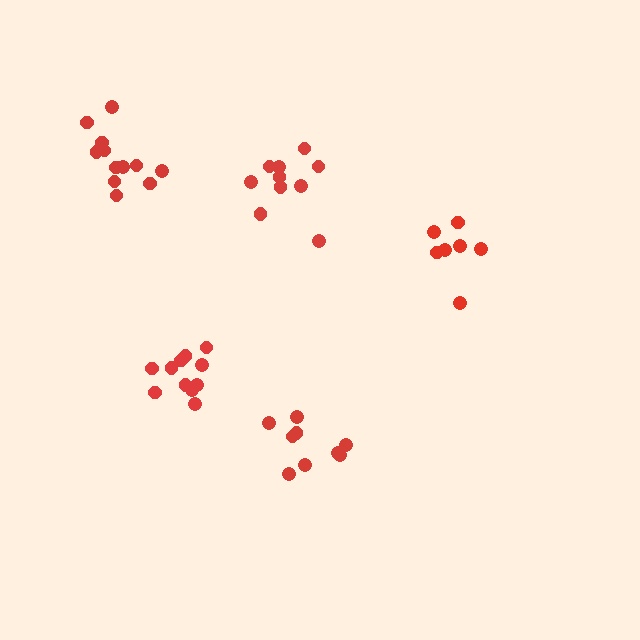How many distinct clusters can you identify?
There are 5 distinct clusters.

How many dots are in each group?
Group 1: 10 dots, Group 2: 12 dots, Group 3: 7 dots, Group 4: 9 dots, Group 5: 11 dots (49 total).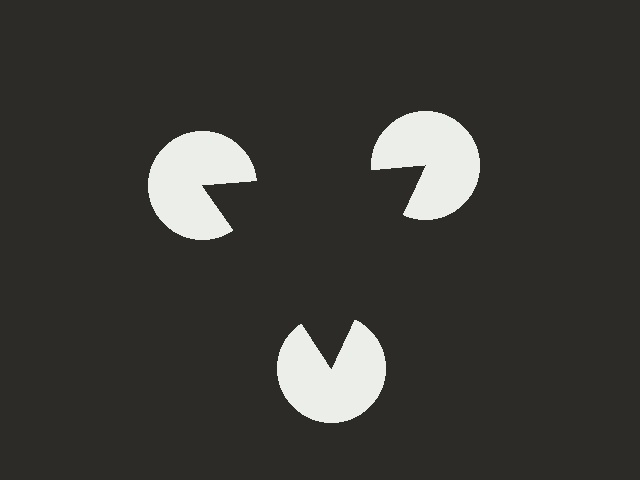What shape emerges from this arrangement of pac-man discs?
An illusory triangle — its edges are inferred from the aligned wedge cuts in the pac-man discs, not physically drawn.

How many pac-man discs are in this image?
There are 3 — one at each vertex of the illusory triangle.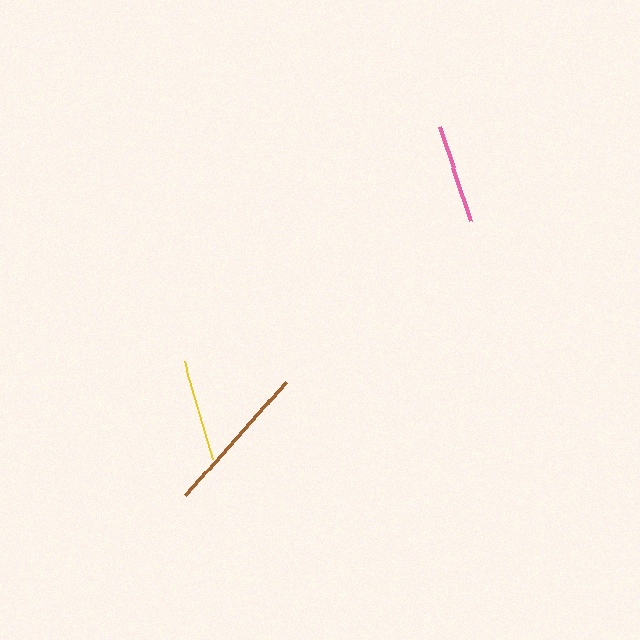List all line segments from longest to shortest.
From longest to shortest: brown, yellow, pink.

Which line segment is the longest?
The brown line is the longest at approximately 152 pixels.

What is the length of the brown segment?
The brown segment is approximately 152 pixels long.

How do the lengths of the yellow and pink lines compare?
The yellow and pink lines are approximately the same length.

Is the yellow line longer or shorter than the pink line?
The yellow line is longer than the pink line.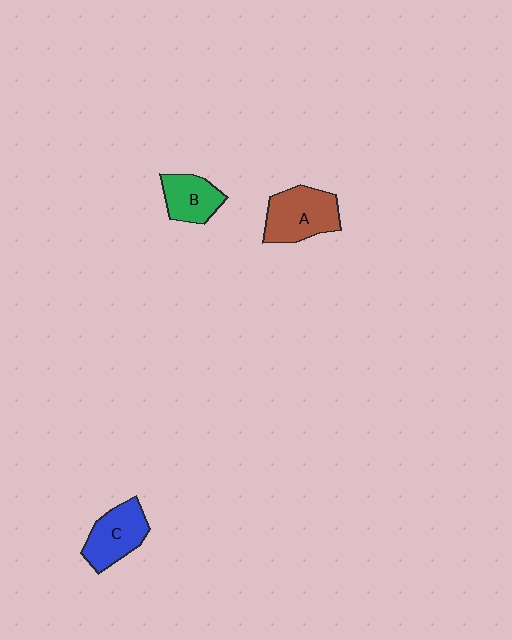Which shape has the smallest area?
Shape B (green).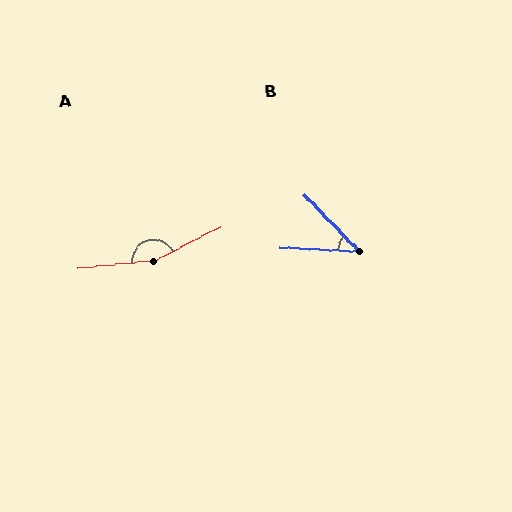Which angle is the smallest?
B, at approximately 44 degrees.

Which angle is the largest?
A, at approximately 159 degrees.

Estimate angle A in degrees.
Approximately 159 degrees.